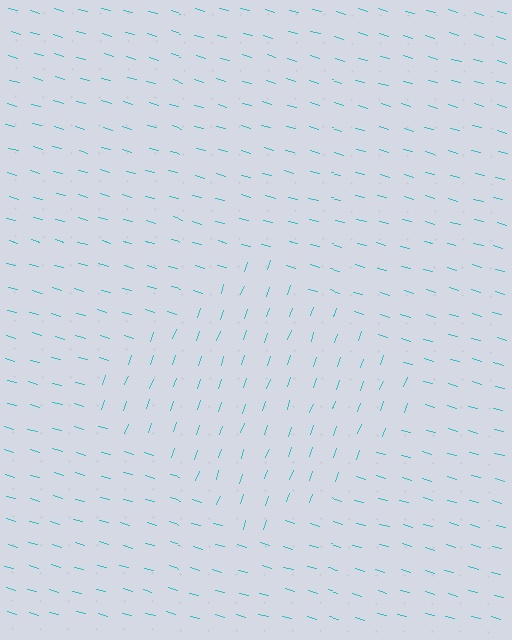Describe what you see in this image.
The image is filled with small cyan line segments. A diamond region in the image has lines oriented differently from the surrounding lines, creating a visible texture boundary.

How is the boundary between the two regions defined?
The boundary is defined purely by a change in line orientation (approximately 86 degrees difference). All lines are the same color and thickness.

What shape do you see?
I see a diamond.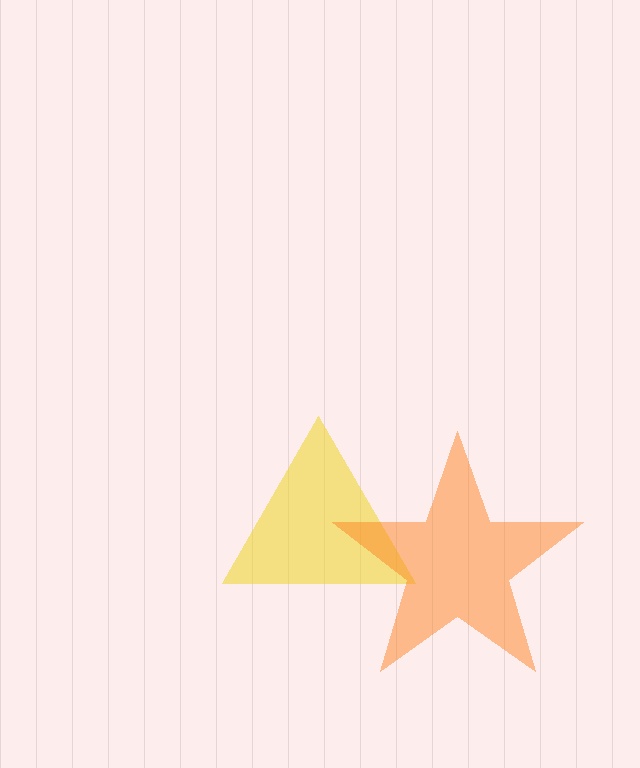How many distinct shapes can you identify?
There are 2 distinct shapes: a yellow triangle, an orange star.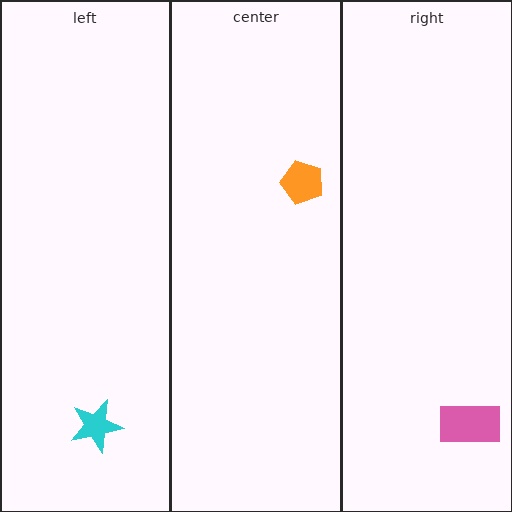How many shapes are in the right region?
1.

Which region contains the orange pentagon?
The center region.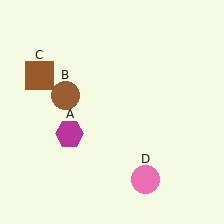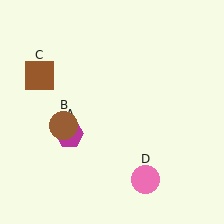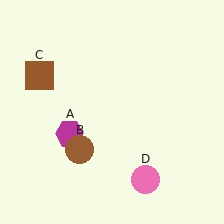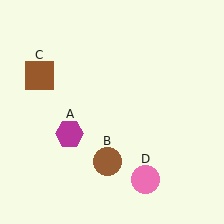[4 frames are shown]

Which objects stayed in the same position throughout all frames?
Magenta hexagon (object A) and brown square (object C) and pink circle (object D) remained stationary.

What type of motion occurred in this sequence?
The brown circle (object B) rotated counterclockwise around the center of the scene.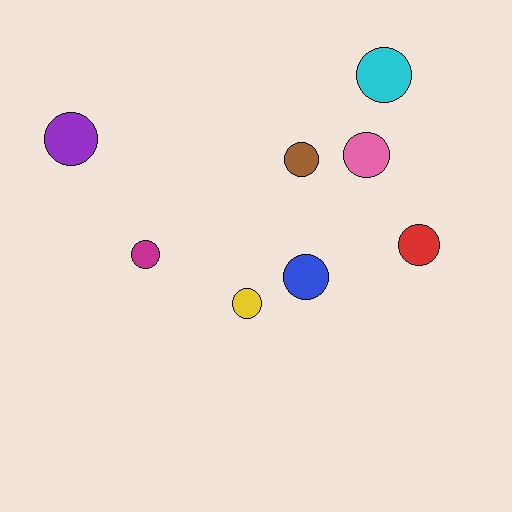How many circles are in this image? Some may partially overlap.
There are 8 circles.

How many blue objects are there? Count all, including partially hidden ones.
There is 1 blue object.